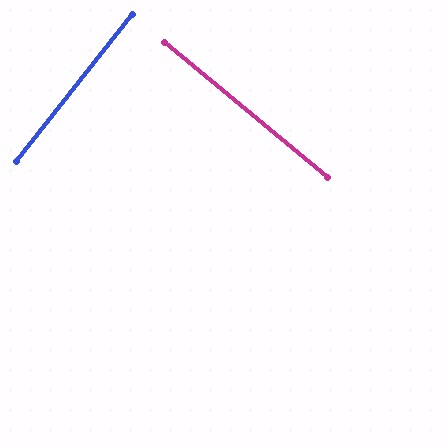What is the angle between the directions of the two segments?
Approximately 89 degrees.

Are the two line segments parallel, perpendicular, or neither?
Perpendicular — they meet at approximately 89°.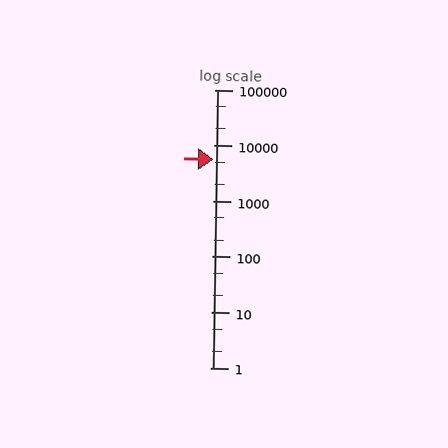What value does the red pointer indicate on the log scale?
The pointer indicates approximately 5600.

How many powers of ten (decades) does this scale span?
The scale spans 5 decades, from 1 to 100000.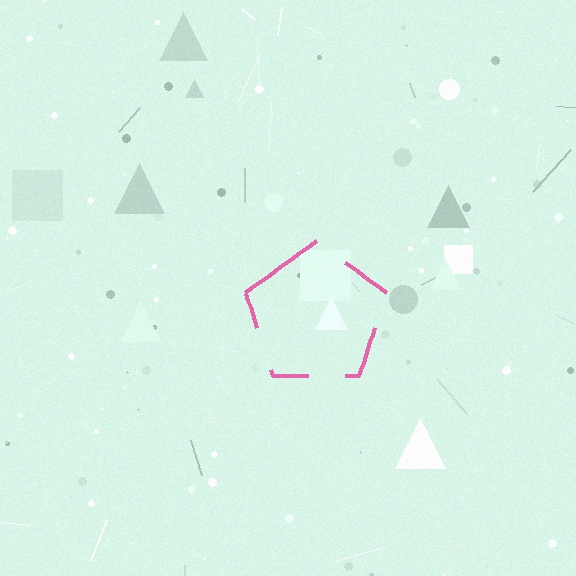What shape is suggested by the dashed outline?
The dashed outline suggests a pentagon.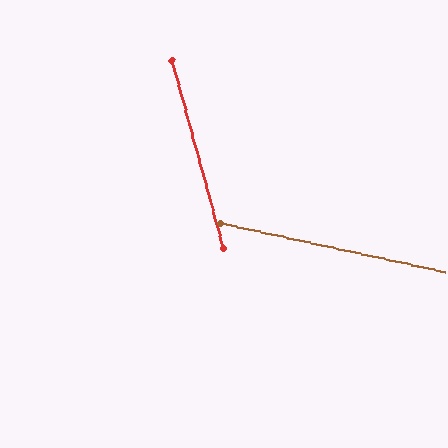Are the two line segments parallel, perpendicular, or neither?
Neither parallel nor perpendicular — they differ by about 63°.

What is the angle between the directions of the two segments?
Approximately 63 degrees.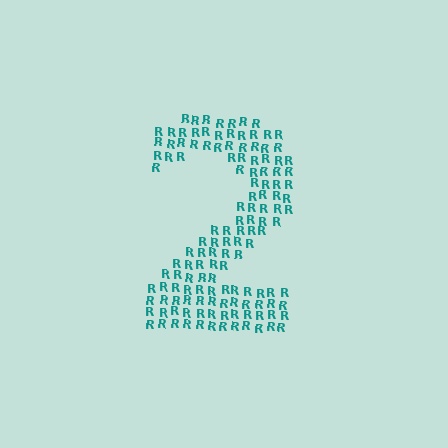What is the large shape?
The large shape is the digit 2.